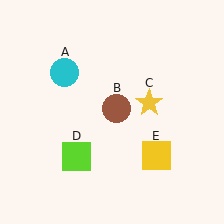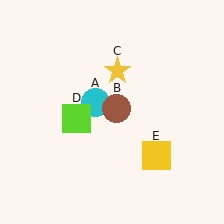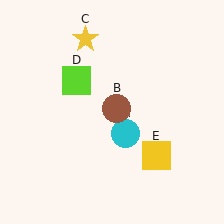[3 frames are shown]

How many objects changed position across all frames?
3 objects changed position: cyan circle (object A), yellow star (object C), lime square (object D).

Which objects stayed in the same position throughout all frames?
Brown circle (object B) and yellow square (object E) remained stationary.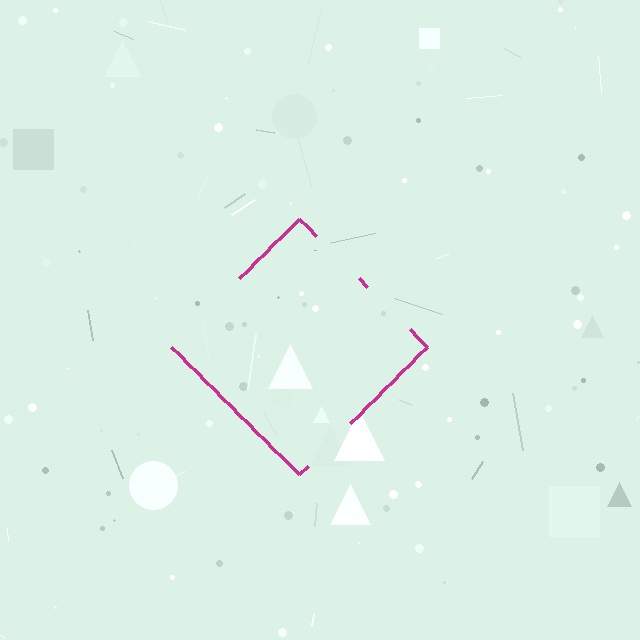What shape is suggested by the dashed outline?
The dashed outline suggests a diamond.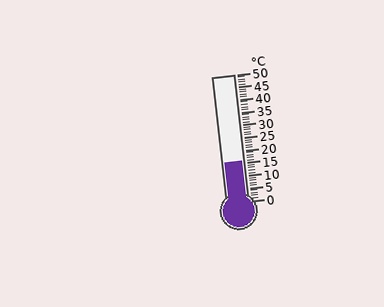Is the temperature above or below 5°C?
The temperature is above 5°C.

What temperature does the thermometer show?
The thermometer shows approximately 16°C.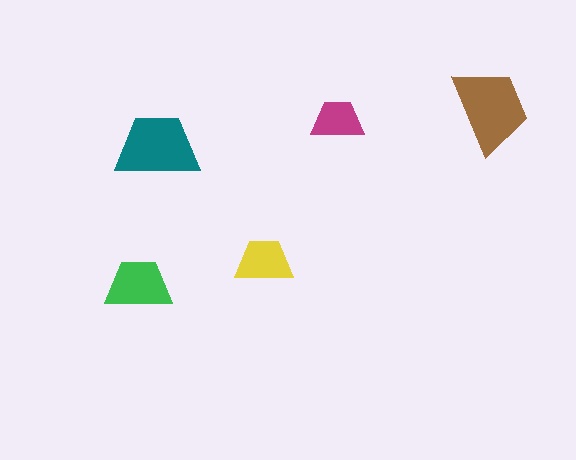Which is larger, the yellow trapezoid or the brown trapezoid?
The brown one.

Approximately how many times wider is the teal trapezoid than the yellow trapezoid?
About 1.5 times wider.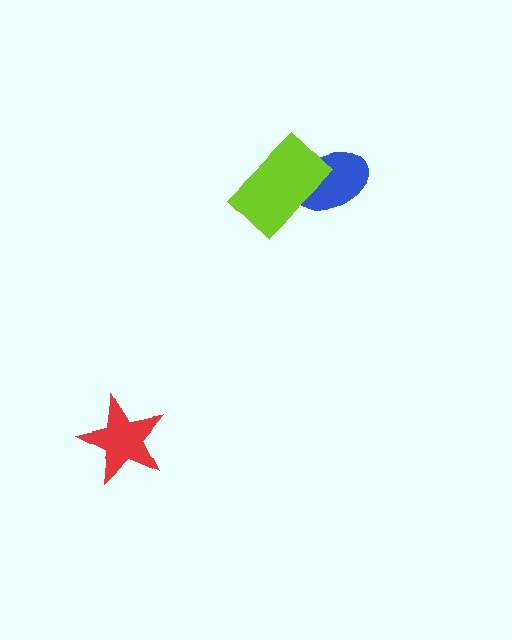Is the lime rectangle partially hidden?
No, no other shape covers it.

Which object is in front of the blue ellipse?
The lime rectangle is in front of the blue ellipse.